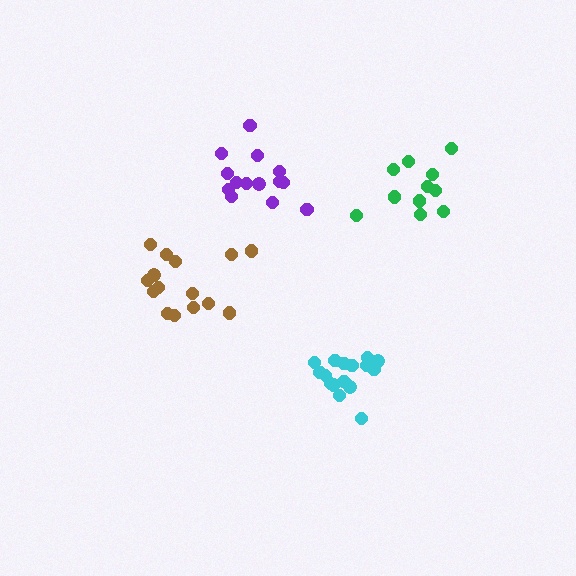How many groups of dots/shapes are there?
There are 4 groups.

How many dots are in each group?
Group 1: 15 dots, Group 2: 16 dots, Group 3: 11 dots, Group 4: 14 dots (56 total).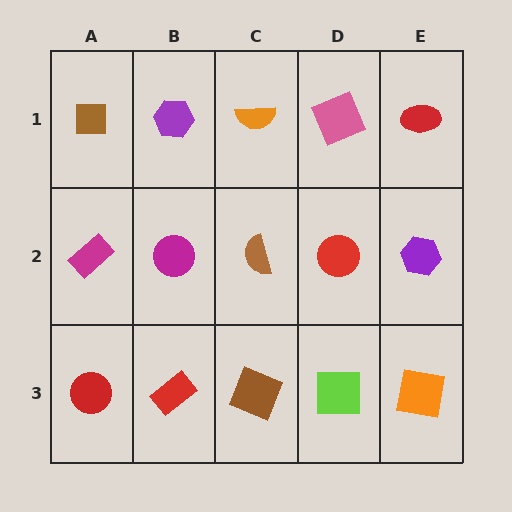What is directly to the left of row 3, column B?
A red circle.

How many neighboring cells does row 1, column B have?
3.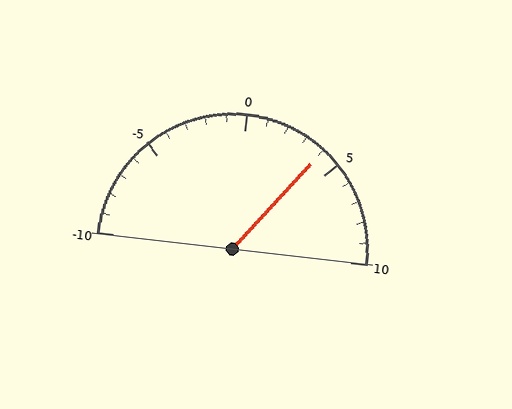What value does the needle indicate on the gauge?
The needle indicates approximately 4.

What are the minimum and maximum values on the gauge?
The gauge ranges from -10 to 10.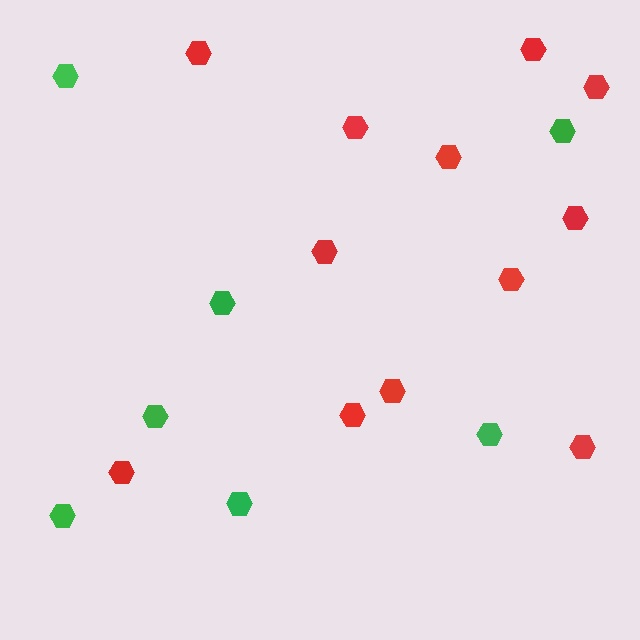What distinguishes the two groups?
There are 2 groups: one group of green hexagons (7) and one group of red hexagons (12).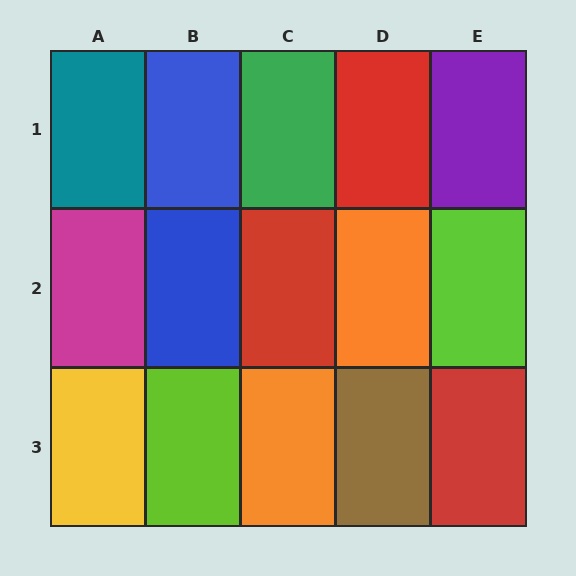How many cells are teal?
1 cell is teal.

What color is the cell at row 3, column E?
Red.